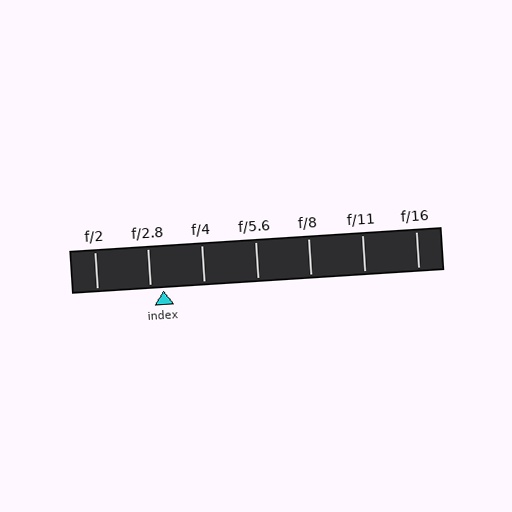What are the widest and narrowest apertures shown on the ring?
The widest aperture shown is f/2 and the narrowest is f/16.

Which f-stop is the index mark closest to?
The index mark is closest to f/2.8.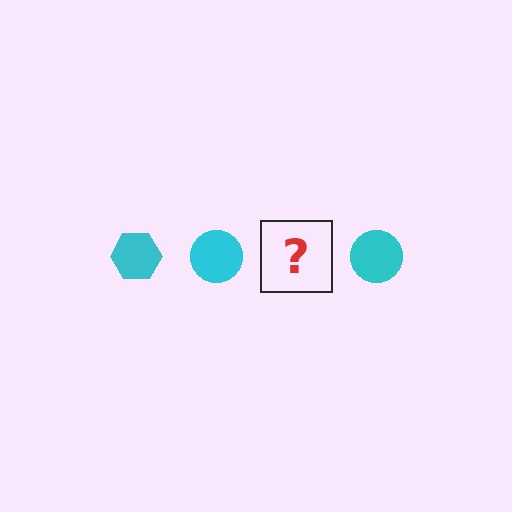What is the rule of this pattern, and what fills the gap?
The rule is that the pattern cycles through hexagon, circle shapes in cyan. The gap should be filled with a cyan hexagon.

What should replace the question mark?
The question mark should be replaced with a cyan hexagon.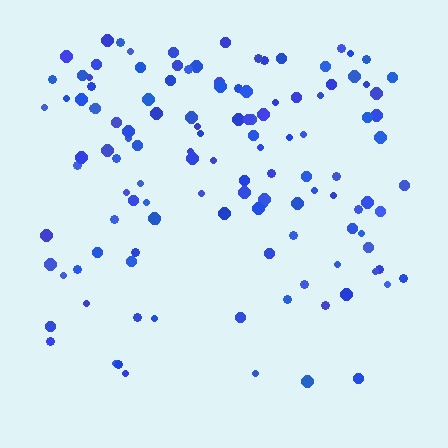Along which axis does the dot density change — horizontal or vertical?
Vertical.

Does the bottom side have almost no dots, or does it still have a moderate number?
Still a moderate number, just noticeably fewer than the top.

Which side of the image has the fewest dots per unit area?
The bottom.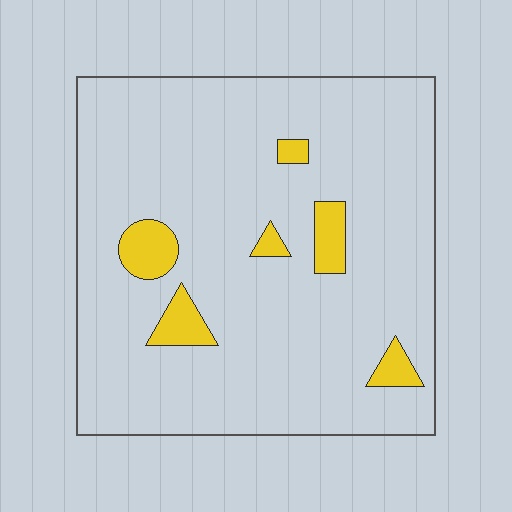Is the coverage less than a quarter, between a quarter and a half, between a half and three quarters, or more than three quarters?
Less than a quarter.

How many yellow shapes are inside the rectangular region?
6.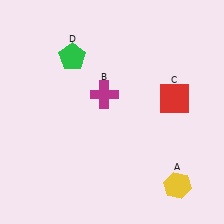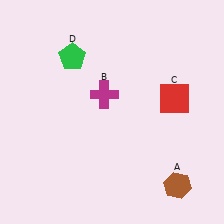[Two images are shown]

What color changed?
The hexagon (A) changed from yellow in Image 1 to brown in Image 2.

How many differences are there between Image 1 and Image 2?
There is 1 difference between the two images.